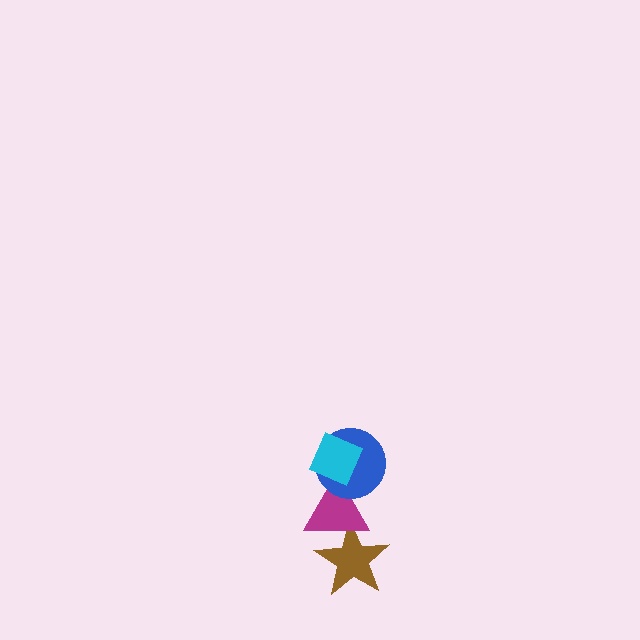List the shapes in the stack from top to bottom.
From top to bottom: the cyan diamond, the blue circle, the magenta triangle, the brown star.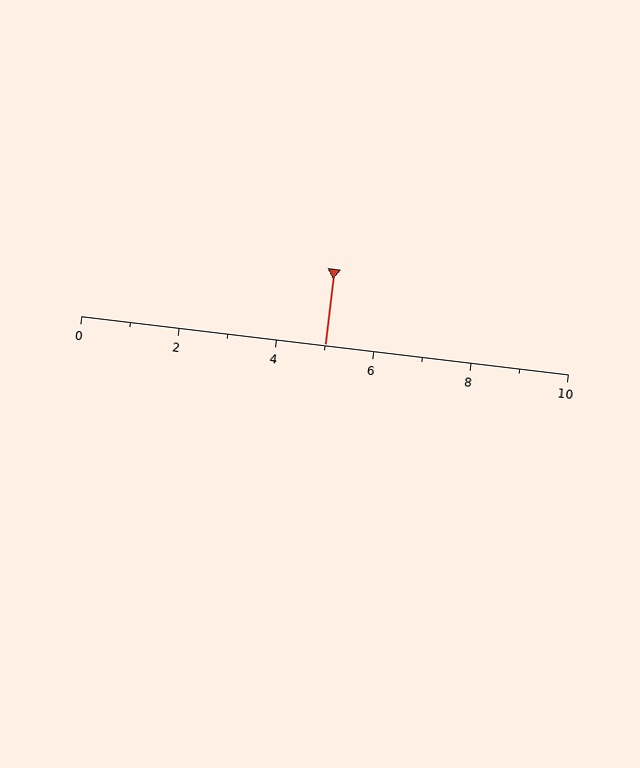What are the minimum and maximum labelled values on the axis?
The axis runs from 0 to 10.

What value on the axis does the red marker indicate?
The marker indicates approximately 5.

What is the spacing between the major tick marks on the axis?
The major ticks are spaced 2 apart.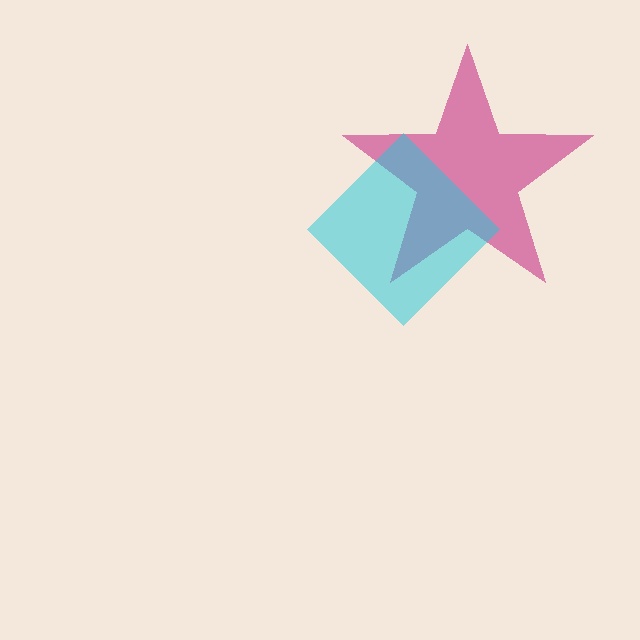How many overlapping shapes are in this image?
There are 2 overlapping shapes in the image.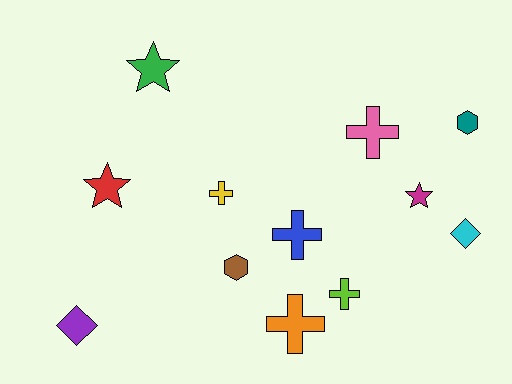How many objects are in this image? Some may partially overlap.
There are 12 objects.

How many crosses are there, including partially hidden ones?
There are 5 crosses.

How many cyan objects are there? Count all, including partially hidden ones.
There is 1 cyan object.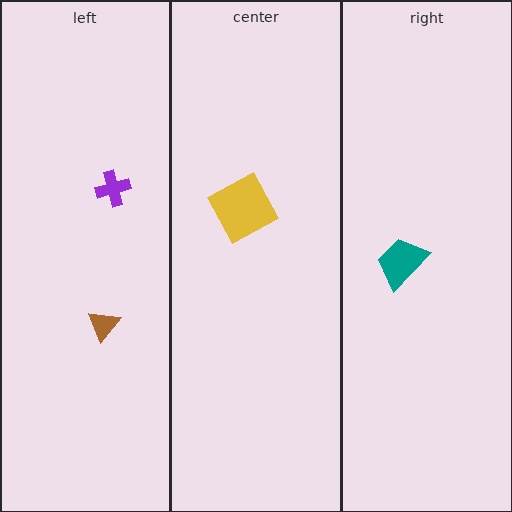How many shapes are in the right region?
1.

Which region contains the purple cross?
The left region.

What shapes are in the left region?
The purple cross, the brown triangle.